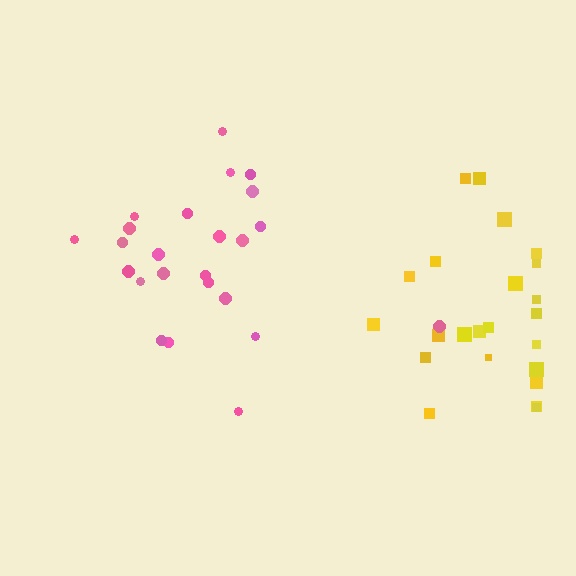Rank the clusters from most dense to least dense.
yellow, pink.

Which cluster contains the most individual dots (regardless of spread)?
Yellow (24).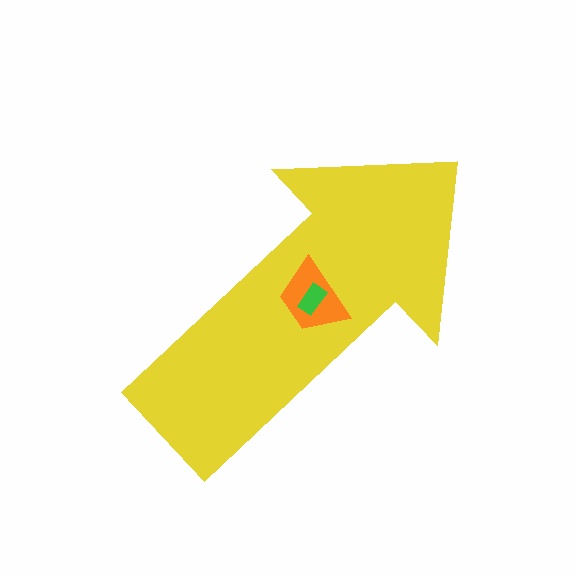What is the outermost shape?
The yellow arrow.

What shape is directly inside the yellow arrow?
The orange trapezoid.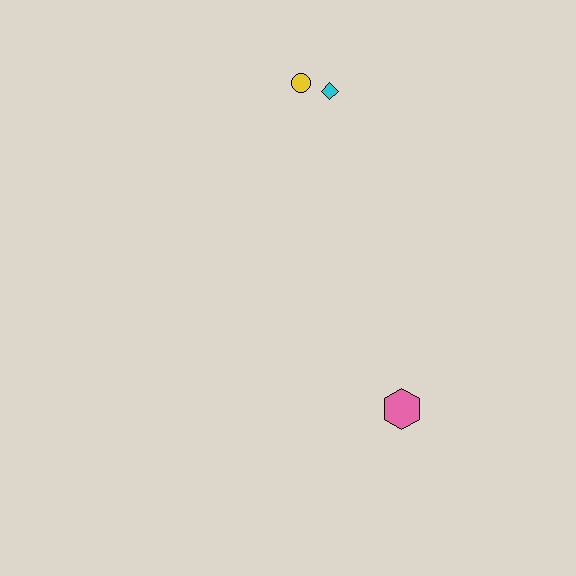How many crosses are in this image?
There are no crosses.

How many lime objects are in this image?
There are no lime objects.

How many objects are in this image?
There are 3 objects.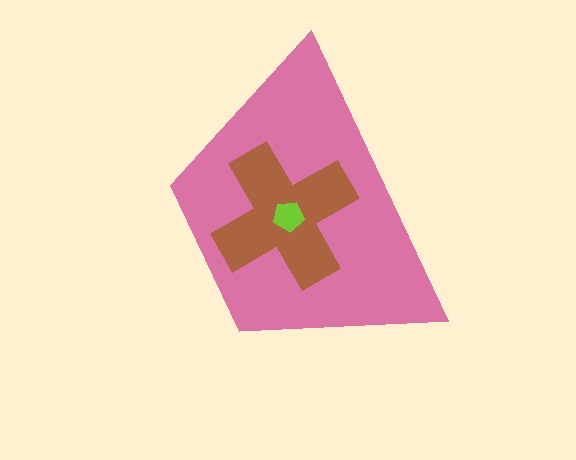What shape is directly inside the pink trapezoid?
The brown cross.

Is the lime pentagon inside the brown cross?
Yes.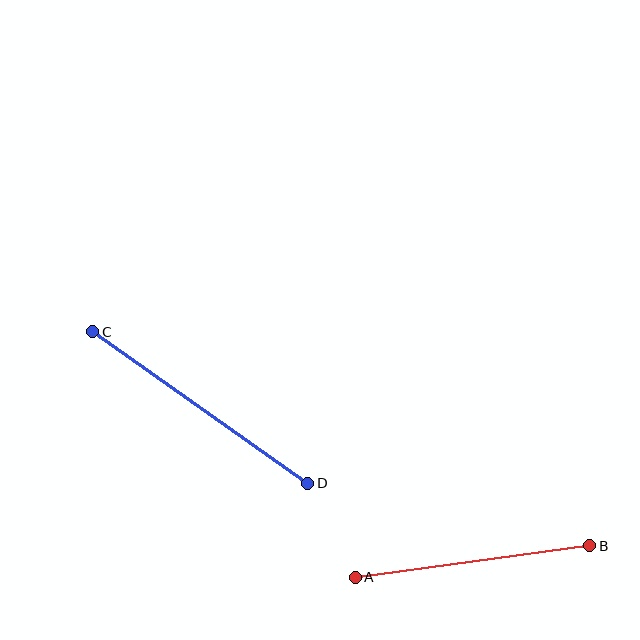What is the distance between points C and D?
The distance is approximately 263 pixels.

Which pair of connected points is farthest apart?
Points C and D are farthest apart.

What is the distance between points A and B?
The distance is approximately 237 pixels.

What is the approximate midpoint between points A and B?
The midpoint is at approximately (472, 561) pixels.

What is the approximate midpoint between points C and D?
The midpoint is at approximately (200, 407) pixels.